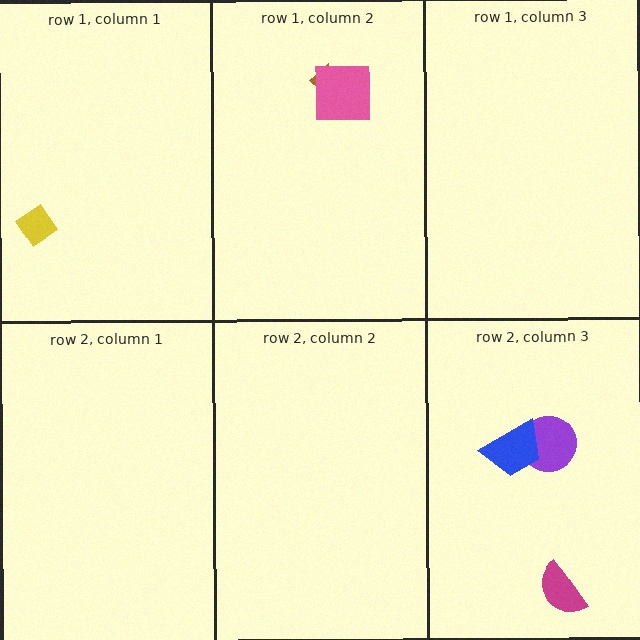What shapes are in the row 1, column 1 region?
The yellow diamond.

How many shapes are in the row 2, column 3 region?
3.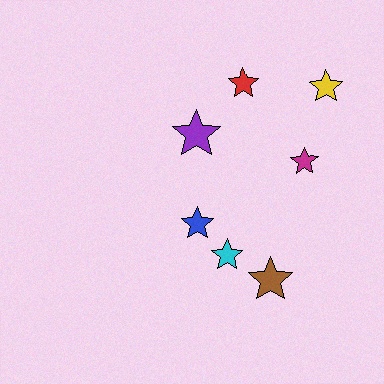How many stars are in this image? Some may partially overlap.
There are 7 stars.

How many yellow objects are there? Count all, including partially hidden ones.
There is 1 yellow object.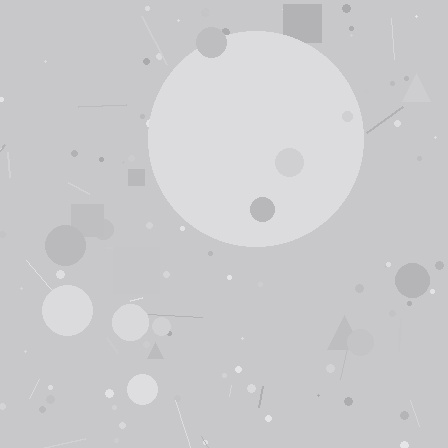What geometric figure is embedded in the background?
A circle is embedded in the background.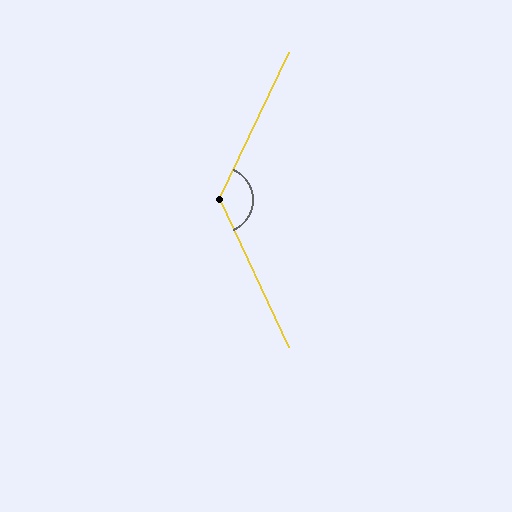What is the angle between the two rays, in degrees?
Approximately 130 degrees.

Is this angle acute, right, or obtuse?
It is obtuse.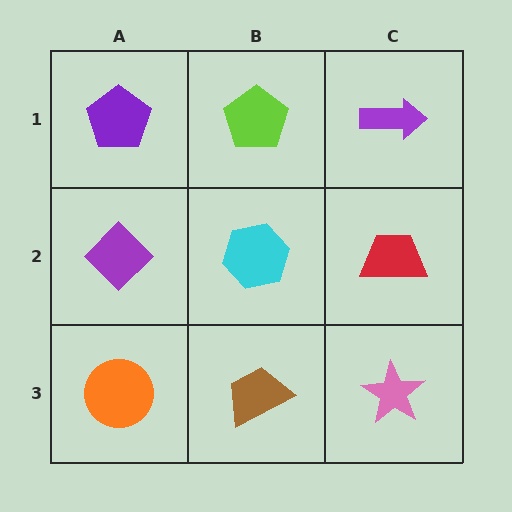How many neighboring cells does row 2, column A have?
3.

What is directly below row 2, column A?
An orange circle.